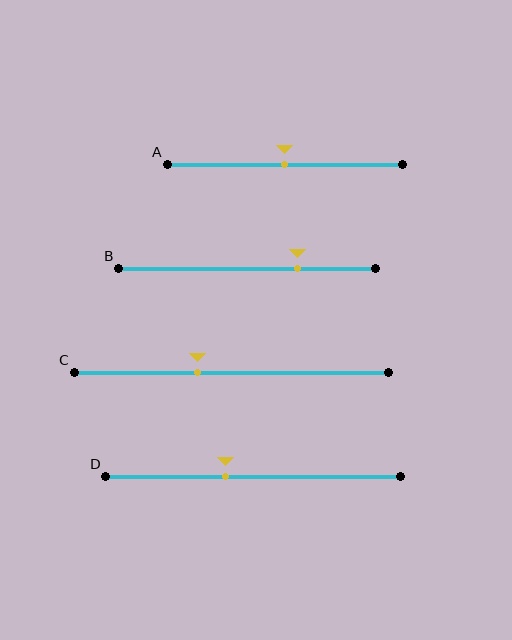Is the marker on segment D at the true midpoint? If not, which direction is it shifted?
No, the marker on segment D is shifted to the left by about 9% of the segment length.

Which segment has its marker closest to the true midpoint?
Segment A has its marker closest to the true midpoint.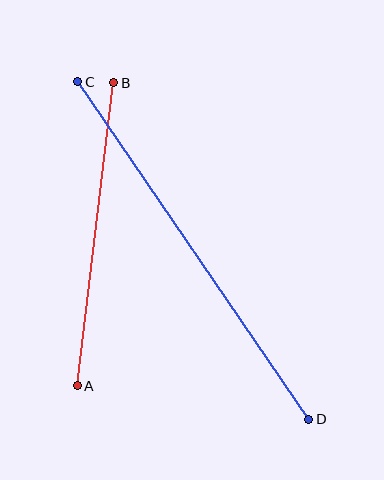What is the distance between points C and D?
The distance is approximately 409 pixels.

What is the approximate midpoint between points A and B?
The midpoint is at approximately (96, 234) pixels.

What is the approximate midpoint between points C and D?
The midpoint is at approximately (193, 250) pixels.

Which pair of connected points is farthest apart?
Points C and D are farthest apart.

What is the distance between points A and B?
The distance is approximately 305 pixels.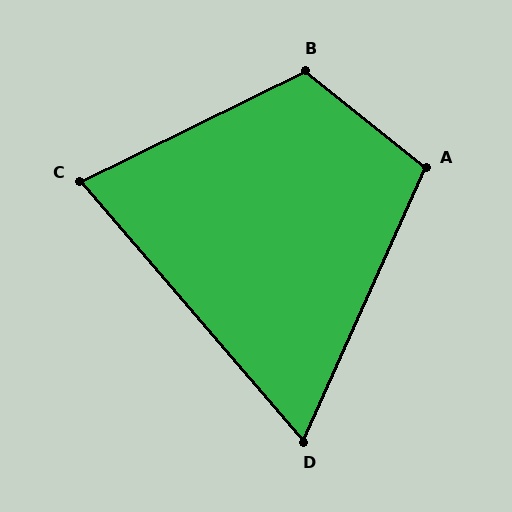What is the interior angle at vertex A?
Approximately 105 degrees (obtuse).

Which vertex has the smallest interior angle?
D, at approximately 65 degrees.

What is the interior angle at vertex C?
Approximately 75 degrees (acute).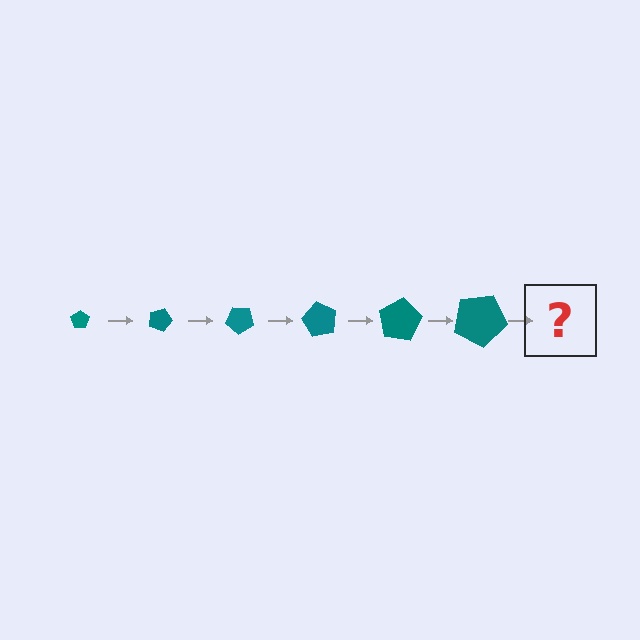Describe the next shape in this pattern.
It should be a pentagon, larger than the previous one and rotated 120 degrees from the start.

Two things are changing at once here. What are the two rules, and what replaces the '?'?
The two rules are that the pentagon grows larger each step and it rotates 20 degrees each step. The '?' should be a pentagon, larger than the previous one and rotated 120 degrees from the start.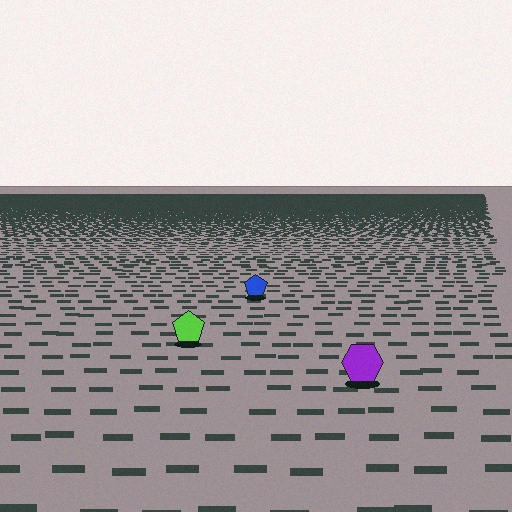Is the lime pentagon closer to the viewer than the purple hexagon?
No. The purple hexagon is closer — you can tell from the texture gradient: the ground texture is coarser near it.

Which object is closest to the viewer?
The purple hexagon is closest. The texture marks near it are larger and more spread out.